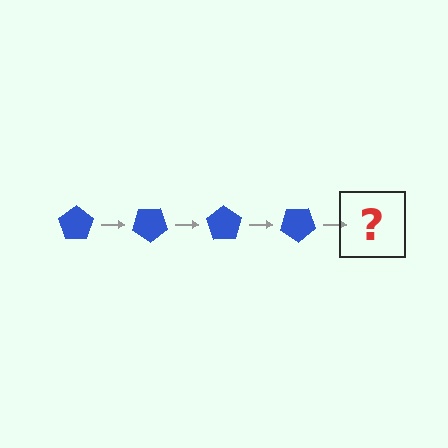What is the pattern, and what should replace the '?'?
The pattern is that the pentagon rotates 35 degrees each step. The '?' should be a blue pentagon rotated 140 degrees.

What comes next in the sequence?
The next element should be a blue pentagon rotated 140 degrees.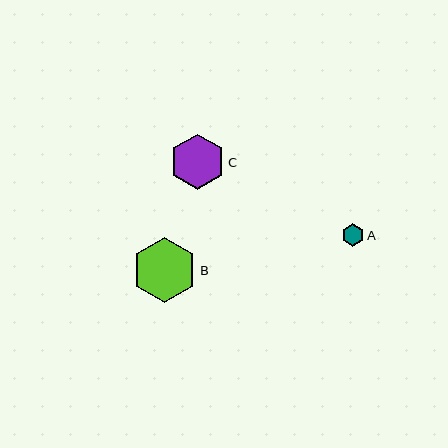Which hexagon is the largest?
Hexagon B is the largest with a size of approximately 64 pixels.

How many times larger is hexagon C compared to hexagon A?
Hexagon C is approximately 2.5 times the size of hexagon A.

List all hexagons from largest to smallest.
From largest to smallest: B, C, A.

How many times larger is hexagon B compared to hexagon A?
Hexagon B is approximately 2.9 times the size of hexagon A.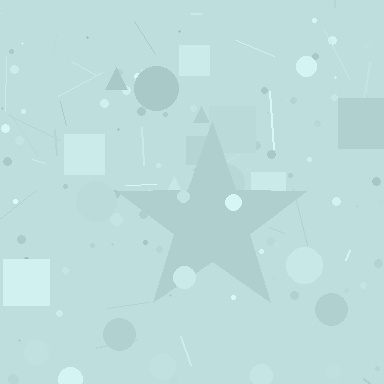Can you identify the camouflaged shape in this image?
The camouflaged shape is a star.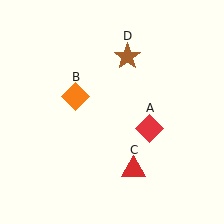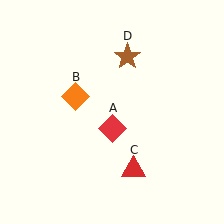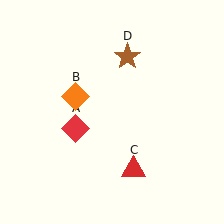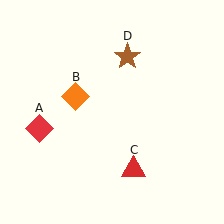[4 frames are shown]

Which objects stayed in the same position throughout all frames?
Orange diamond (object B) and red triangle (object C) and brown star (object D) remained stationary.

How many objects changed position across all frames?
1 object changed position: red diamond (object A).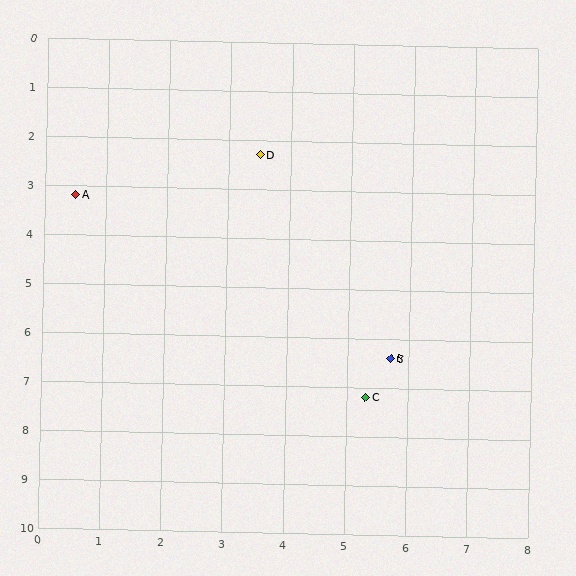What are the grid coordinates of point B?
Point B is at approximately (5.7, 6.4).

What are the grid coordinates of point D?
Point D is at approximately (3.5, 2.3).